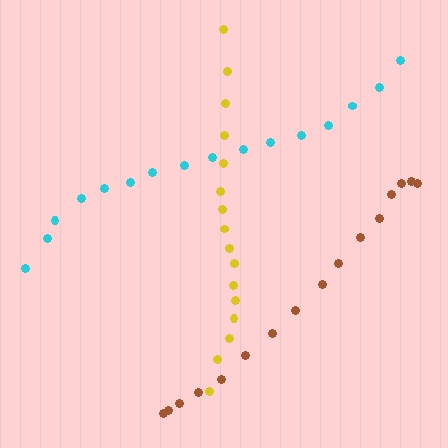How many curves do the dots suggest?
There are 3 distinct paths.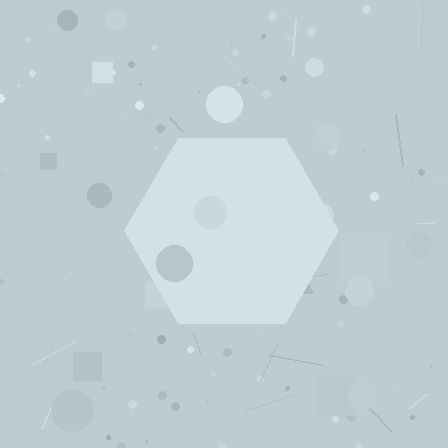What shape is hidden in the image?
A hexagon is hidden in the image.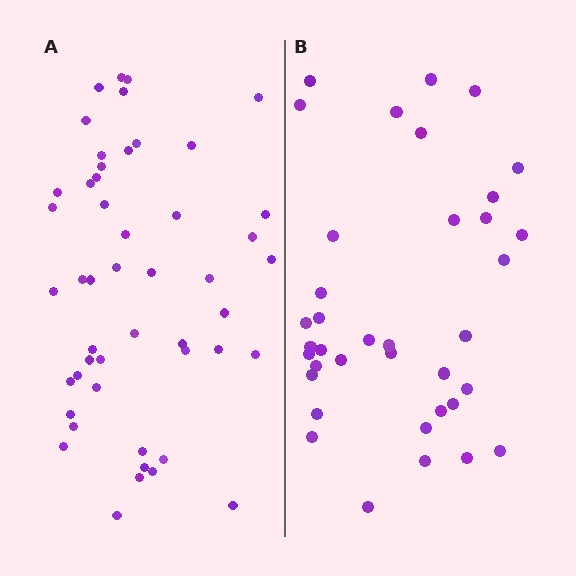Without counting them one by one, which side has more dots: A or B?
Region A (the left region) has more dots.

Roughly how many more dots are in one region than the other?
Region A has roughly 12 or so more dots than region B.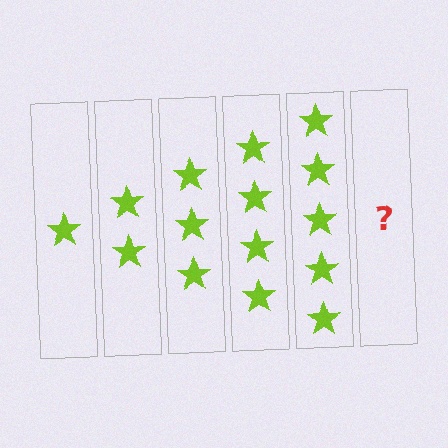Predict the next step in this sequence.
The next step is 6 stars.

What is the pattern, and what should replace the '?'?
The pattern is that each step adds one more star. The '?' should be 6 stars.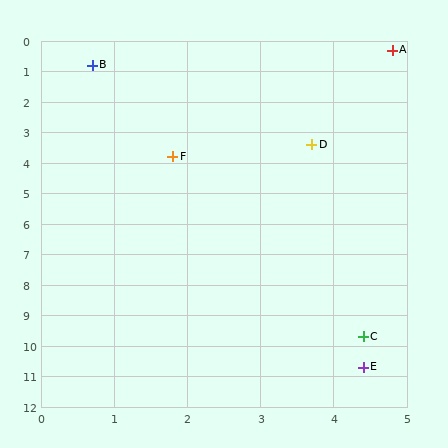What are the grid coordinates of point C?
Point C is at approximately (4.4, 9.7).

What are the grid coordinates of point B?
Point B is at approximately (0.7, 0.8).